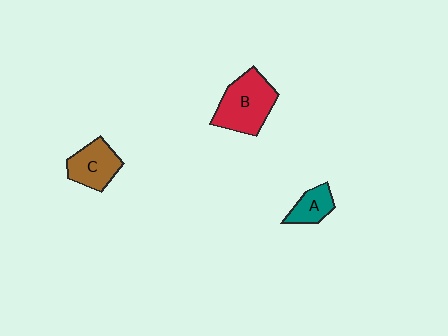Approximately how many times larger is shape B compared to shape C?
Approximately 1.5 times.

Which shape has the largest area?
Shape B (red).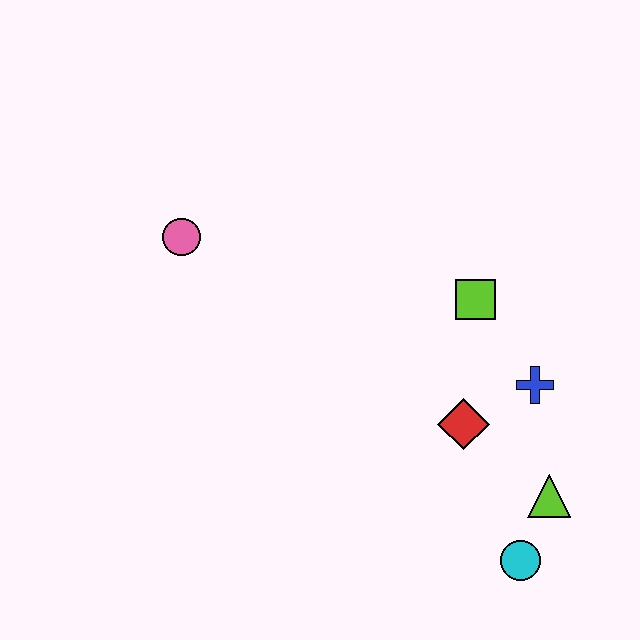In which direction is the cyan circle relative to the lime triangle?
The cyan circle is below the lime triangle.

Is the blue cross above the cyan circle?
Yes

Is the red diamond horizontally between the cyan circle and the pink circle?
Yes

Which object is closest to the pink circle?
The lime square is closest to the pink circle.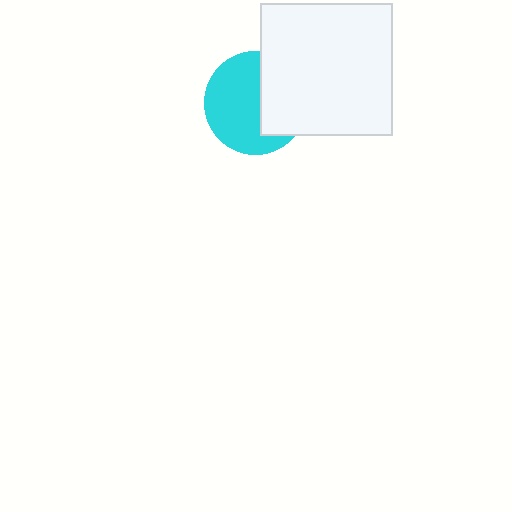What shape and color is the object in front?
The object in front is a white square.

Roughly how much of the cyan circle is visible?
About half of it is visible (roughly 61%).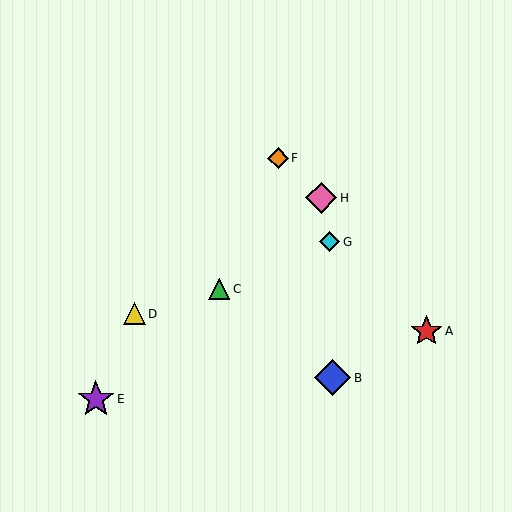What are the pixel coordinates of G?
Object G is at (330, 242).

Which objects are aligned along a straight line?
Objects C, E, H are aligned along a straight line.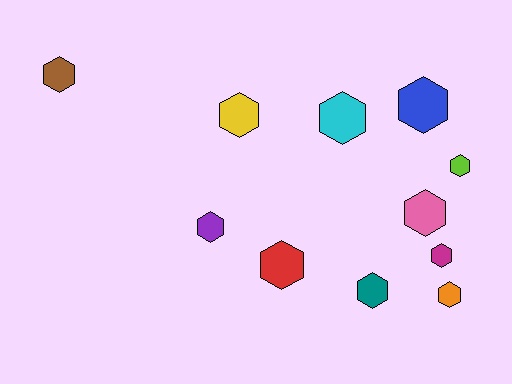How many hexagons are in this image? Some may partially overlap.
There are 11 hexagons.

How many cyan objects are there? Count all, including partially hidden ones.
There is 1 cyan object.